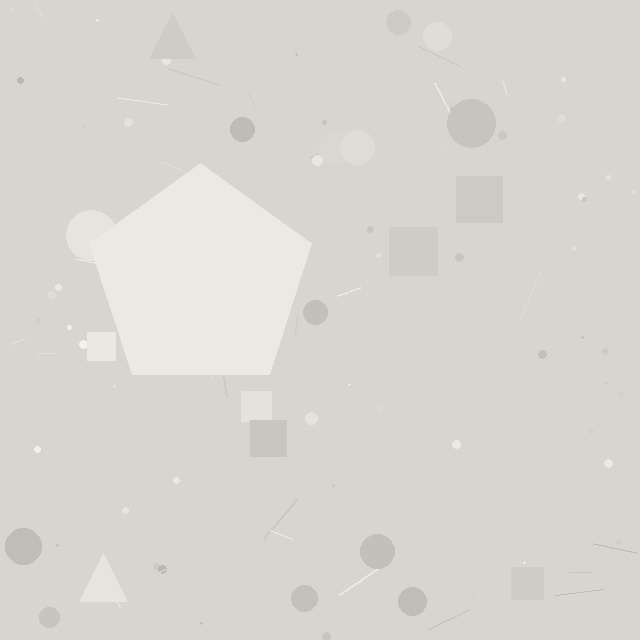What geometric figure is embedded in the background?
A pentagon is embedded in the background.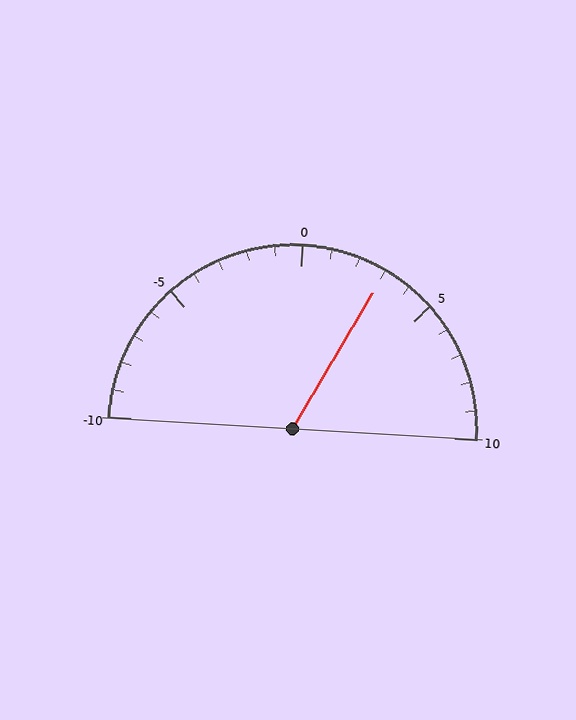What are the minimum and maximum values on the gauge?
The gauge ranges from -10 to 10.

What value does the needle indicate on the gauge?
The needle indicates approximately 3.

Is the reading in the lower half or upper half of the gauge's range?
The reading is in the upper half of the range (-10 to 10).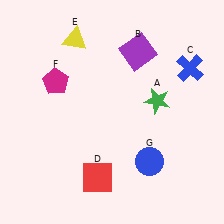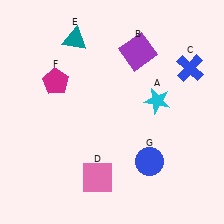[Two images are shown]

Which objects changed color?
A changed from green to cyan. D changed from red to pink. E changed from yellow to teal.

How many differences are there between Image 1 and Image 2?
There are 3 differences between the two images.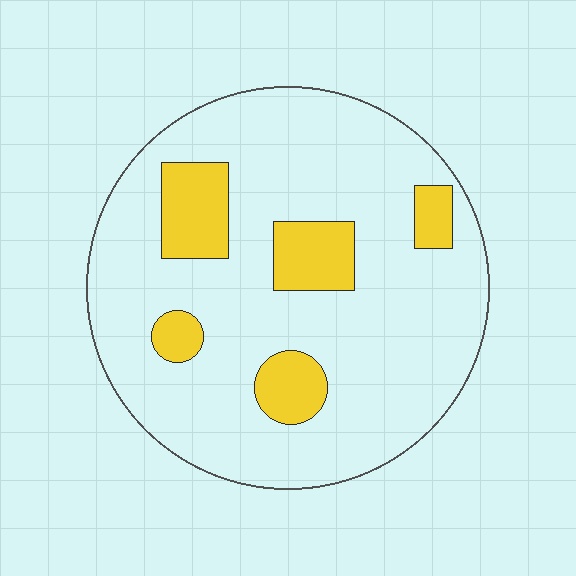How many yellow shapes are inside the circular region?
5.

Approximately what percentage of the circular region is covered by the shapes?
Approximately 15%.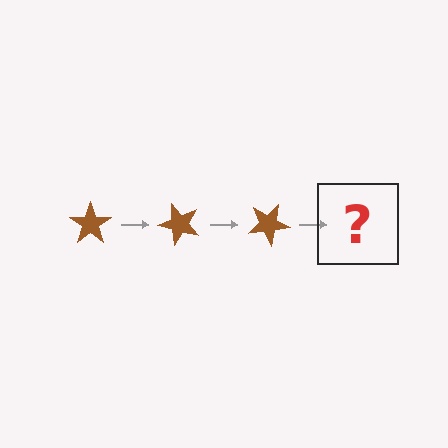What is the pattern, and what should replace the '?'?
The pattern is that the star rotates 50 degrees each step. The '?' should be a brown star rotated 150 degrees.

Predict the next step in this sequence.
The next step is a brown star rotated 150 degrees.